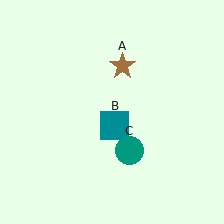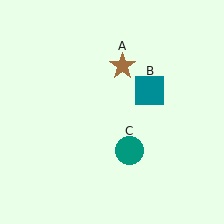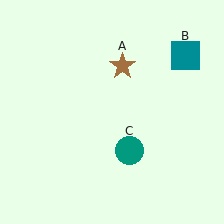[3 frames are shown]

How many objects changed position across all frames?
1 object changed position: teal square (object B).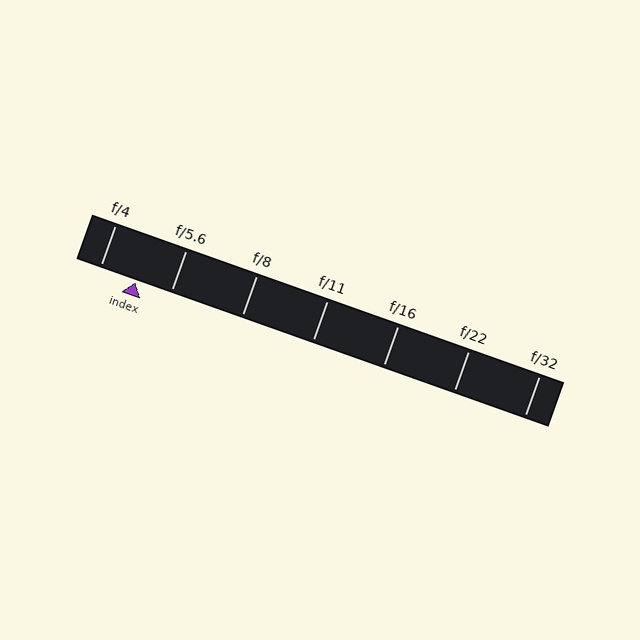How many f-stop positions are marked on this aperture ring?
There are 7 f-stop positions marked.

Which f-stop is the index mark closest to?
The index mark is closest to f/5.6.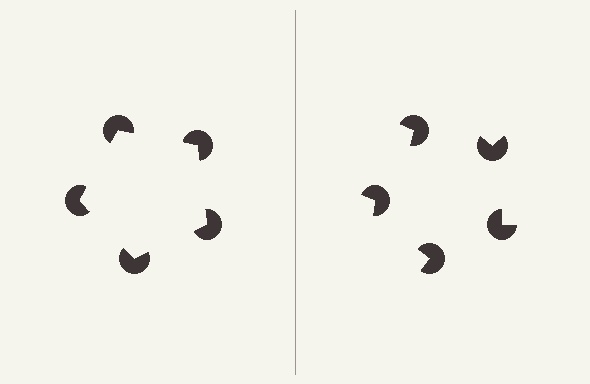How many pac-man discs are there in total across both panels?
10 — 5 on each side.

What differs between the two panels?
The pac-man discs are positioned identically on both sides; only the wedge orientations differ. On the left they align to a pentagon; on the right they are misaligned.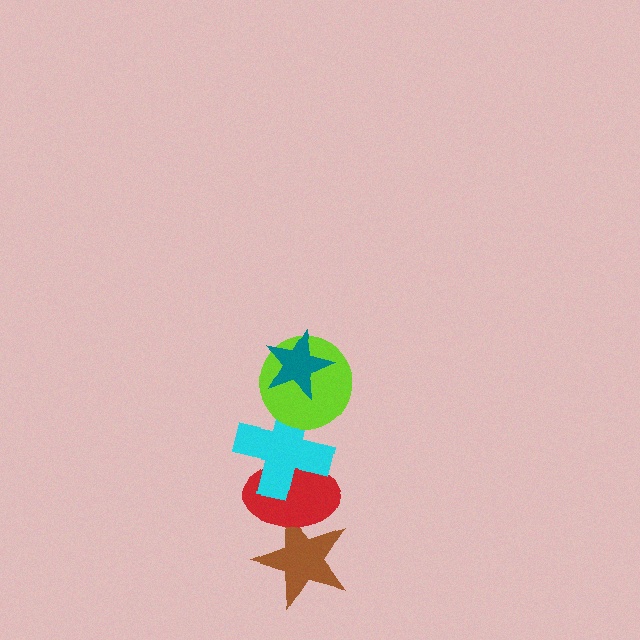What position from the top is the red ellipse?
The red ellipse is 4th from the top.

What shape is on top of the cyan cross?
The lime circle is on top of the cyan cross.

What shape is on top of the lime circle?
The teal star is on top of the lime circle.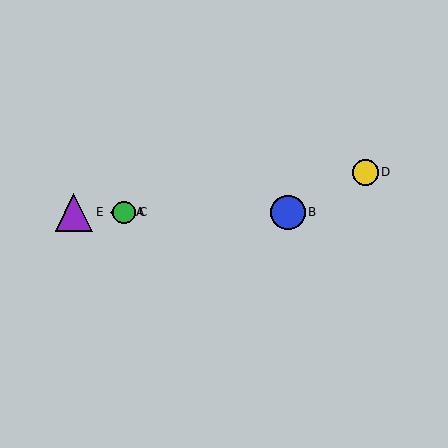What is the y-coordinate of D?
Object D is at y≈172.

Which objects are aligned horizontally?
Objects A, B, C, E are aligned horizontally.